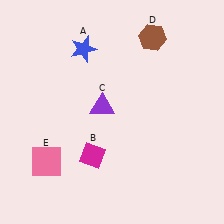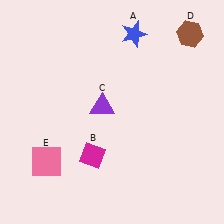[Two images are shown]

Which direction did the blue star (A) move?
The blue star (A) moved right.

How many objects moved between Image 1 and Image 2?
2 objects moved between the two images.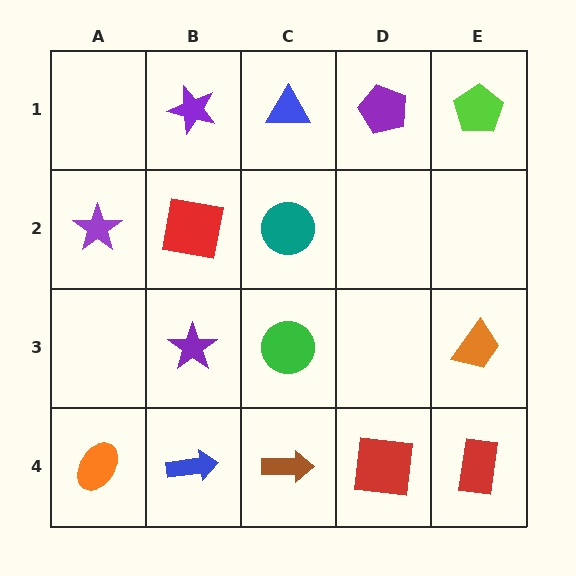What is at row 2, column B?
A red square.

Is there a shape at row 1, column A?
No, that cell is empty.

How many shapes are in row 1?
4 shapes.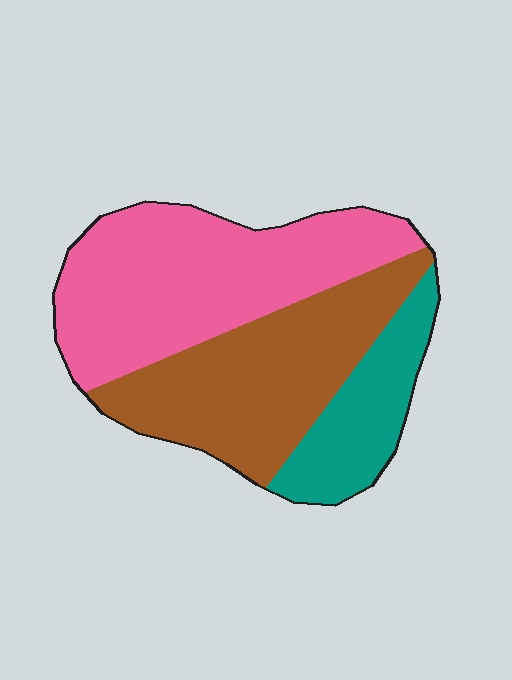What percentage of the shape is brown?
Brown covers about 35% of the shape.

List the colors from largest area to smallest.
From largest to smallest: pink, brown, teal.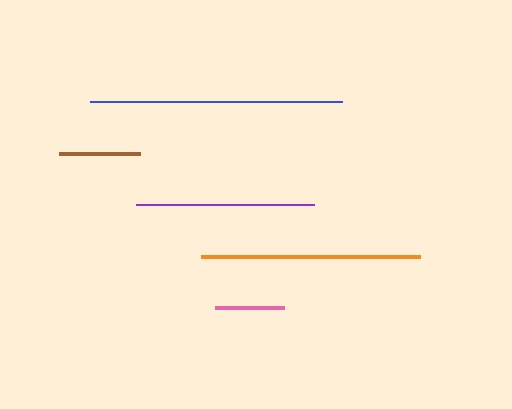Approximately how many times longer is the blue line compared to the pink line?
The blue line is approximately 3.6 times the length of the pink line.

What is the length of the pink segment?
The pink segment is approximately 70 pixels long.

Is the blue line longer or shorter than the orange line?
The blue line is longer than the orange line.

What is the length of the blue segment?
The blue segment is approximately 252 pixels long.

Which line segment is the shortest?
The pink line is the shortest at approximately 70 pixels.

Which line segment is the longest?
The blue line is the longest at approximately 252 pixels.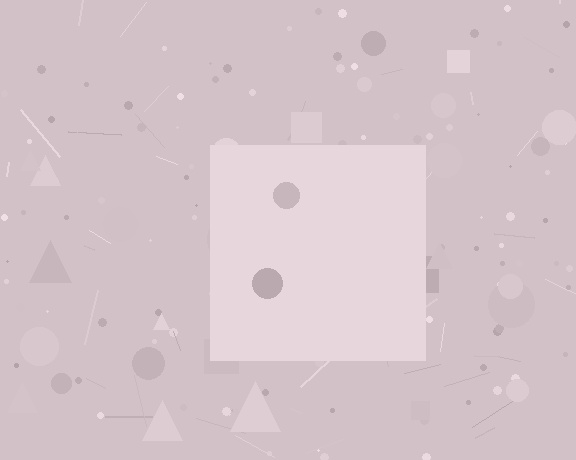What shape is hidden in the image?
A square is hidden in the image.